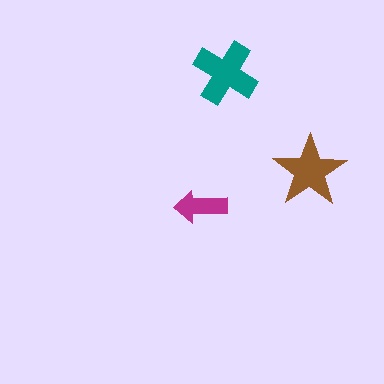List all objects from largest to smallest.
The teal cross, the brown star, the magenta arrow.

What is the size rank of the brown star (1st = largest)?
2nd.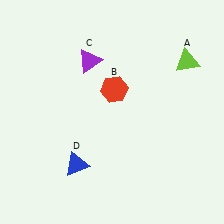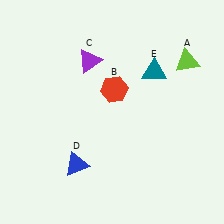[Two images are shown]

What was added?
A teal triangle (E) was added in Image 2.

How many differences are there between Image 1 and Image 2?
There is 1 difference between the two images.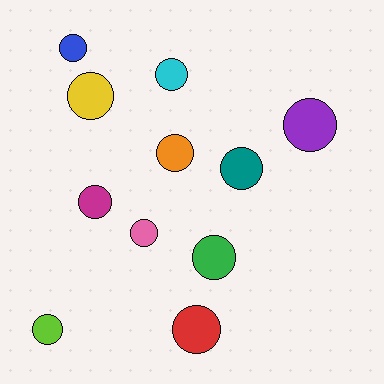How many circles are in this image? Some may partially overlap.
There are 11 circles.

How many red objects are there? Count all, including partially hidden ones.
There is 1 red object.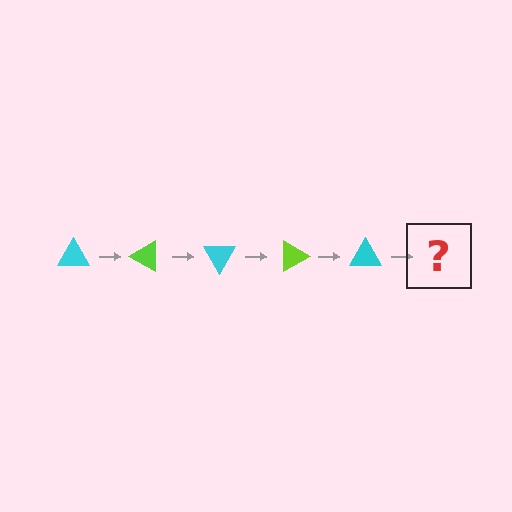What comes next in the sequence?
The next element should be a lime triangle, rotated 150 degrees from the start.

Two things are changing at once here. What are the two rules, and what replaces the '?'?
The two rules are that it rotates 30 degrees each step and the color cycles through cyan and lime. The '?' should be a lime triangle, rotated 150 degrees from the start.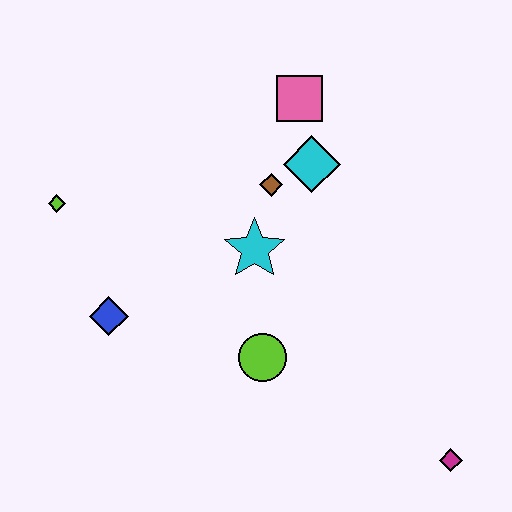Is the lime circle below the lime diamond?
Yes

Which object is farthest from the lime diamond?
The magenta diamond is farthest from the lime diamond.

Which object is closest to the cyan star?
The brown diamond is closest to the cyan star.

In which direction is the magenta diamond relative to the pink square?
The magenta diamond is below the pink square.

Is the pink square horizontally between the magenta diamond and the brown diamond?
Yes